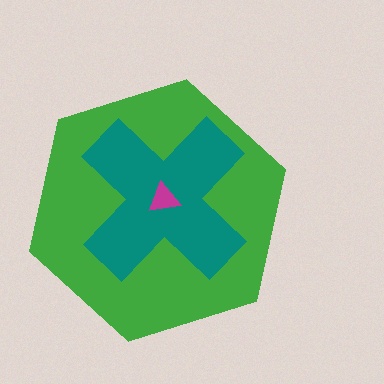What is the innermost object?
The magenta triangle.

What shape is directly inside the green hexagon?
The teal cross.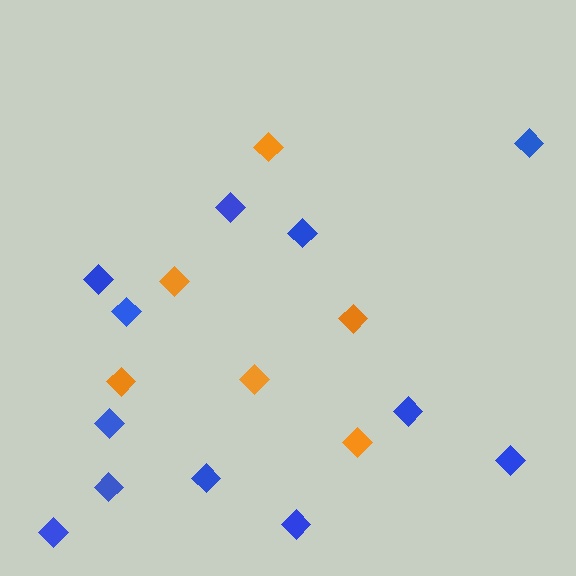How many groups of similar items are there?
There are 2 groups: one group of blue diamonds (12) and one group of orange diamonds (6).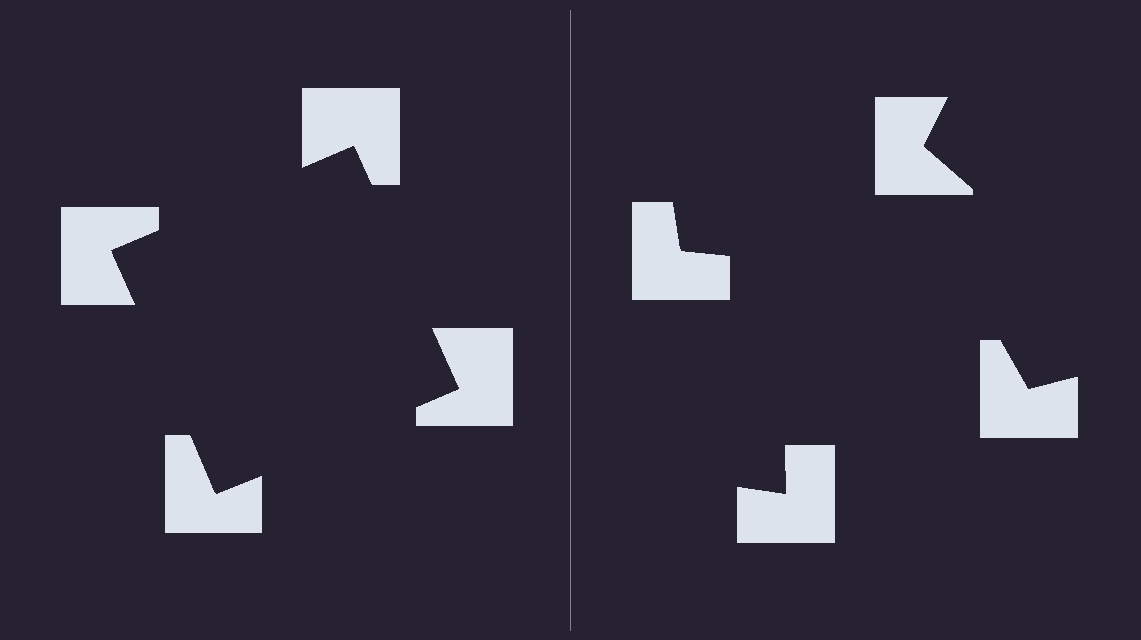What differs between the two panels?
The notched squares are positioned identically on both sides; only the wedge orientations differ. On the left they align to a square; on the right they are misaligned.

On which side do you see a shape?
An illusory square appears on the left side. On the right side the wedge cuts are rotated, so no coherent shape forms.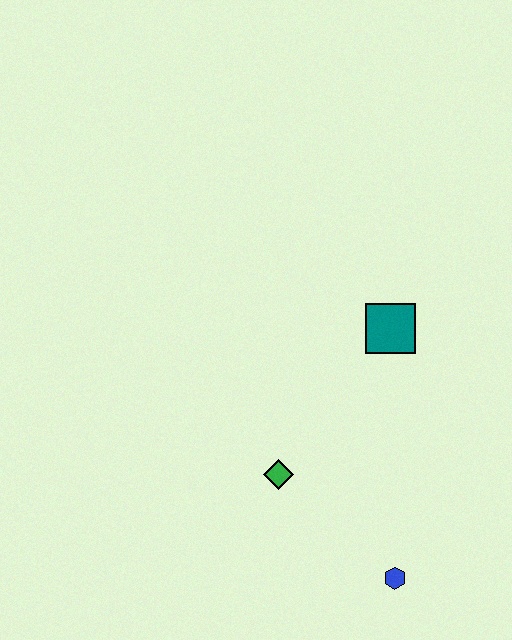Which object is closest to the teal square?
The green diamond is closest to the teal square.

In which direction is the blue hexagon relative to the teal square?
The blue hexagon is below the teal square.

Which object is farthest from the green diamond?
The teal square is farthest from the green diamond.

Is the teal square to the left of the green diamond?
No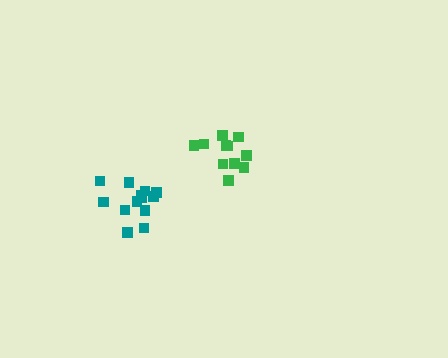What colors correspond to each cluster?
The clusters are colored: teal, green.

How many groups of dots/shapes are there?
There are 2 groups.